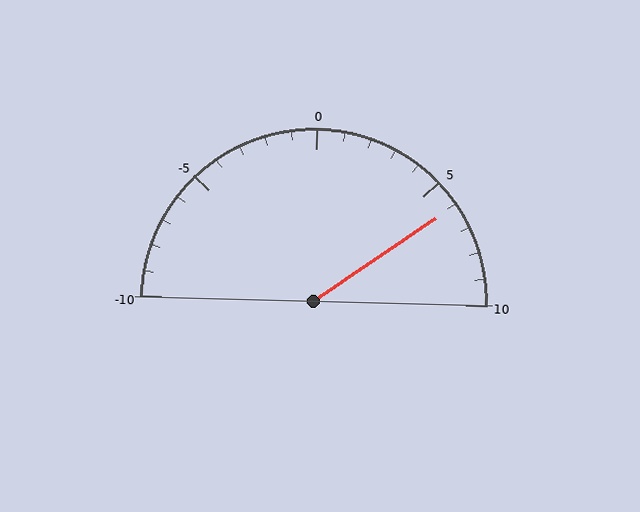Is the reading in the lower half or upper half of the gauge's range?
The reading is in the upper half of the range (-10 to 10).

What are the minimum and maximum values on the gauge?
The gauge ranges from -10 to 10.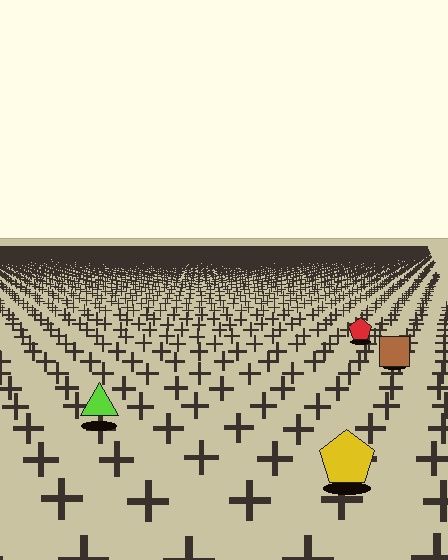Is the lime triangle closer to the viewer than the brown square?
Yes. The lime triangle is closer — you can tell from the texture gradient: the ground texture is coarser near it.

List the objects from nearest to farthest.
From nearest to farthest: the yellow pentagon, the lime triangle, the brown square, the red pentagon.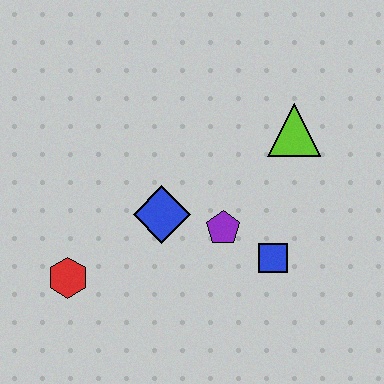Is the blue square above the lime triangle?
No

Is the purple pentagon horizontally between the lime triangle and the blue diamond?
Yes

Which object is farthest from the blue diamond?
The lime triangle is farthest from the blue diamond.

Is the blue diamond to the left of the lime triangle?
Yes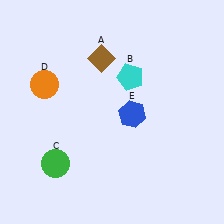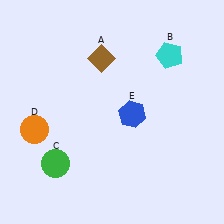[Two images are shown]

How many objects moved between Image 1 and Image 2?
2 objects moved between the two images.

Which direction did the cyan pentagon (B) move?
The cyan pentagon (B) moved right.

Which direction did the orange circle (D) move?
The orange circle (D) moved down.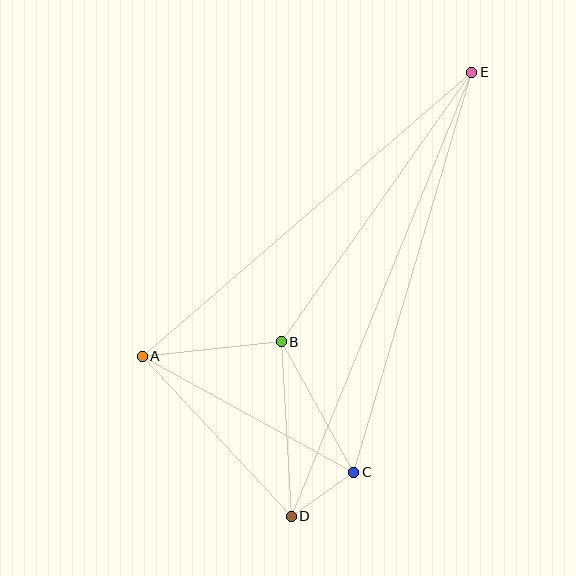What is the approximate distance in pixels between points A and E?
The distance between A and E is approximately 435 pixels.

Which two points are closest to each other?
Points C and D are closest to each other.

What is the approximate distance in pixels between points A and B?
The distance between A and B is approximately 140 pixels.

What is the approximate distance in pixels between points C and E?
The distance between C and E is approximately 417 pixels.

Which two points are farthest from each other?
Points D and E are farthest from each other.